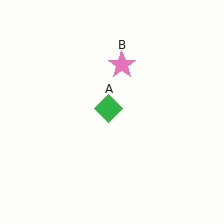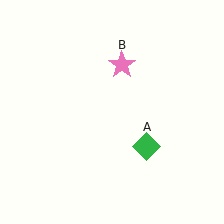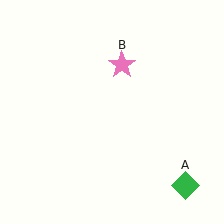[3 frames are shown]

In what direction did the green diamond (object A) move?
The green diamond (object A) moved down and to the right.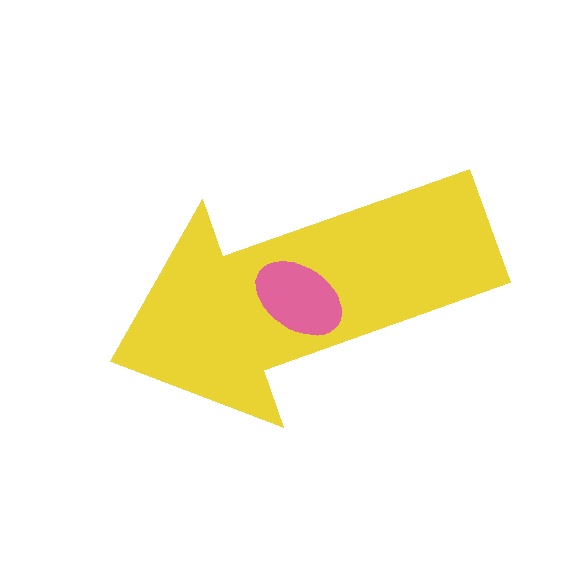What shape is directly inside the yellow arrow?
The pink ellipse.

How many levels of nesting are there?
2.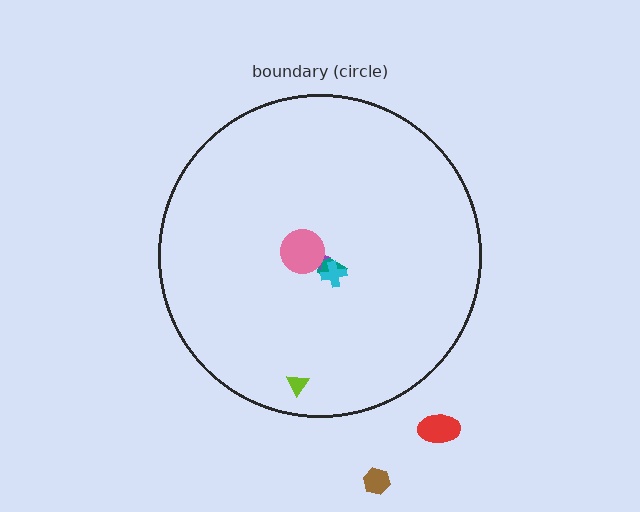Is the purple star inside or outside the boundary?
Inside.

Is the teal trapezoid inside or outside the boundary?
Inside.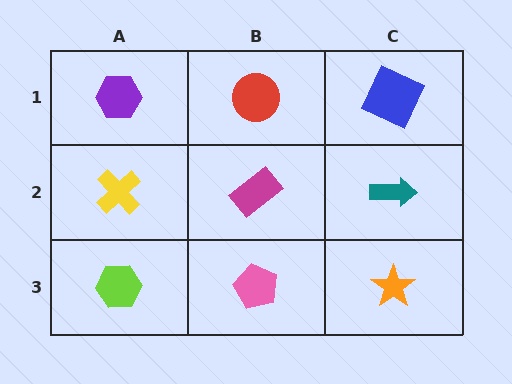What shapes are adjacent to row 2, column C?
A blue square (row 1, column C), an orange star (row 3, column C), a magenta rectangle (row 2, column B).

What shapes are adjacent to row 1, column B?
A magenta rectangle (row 2, column B), a purple hexagon (row 1, column A), a blue square (row 1, column C).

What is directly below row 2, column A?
A lime hexagon.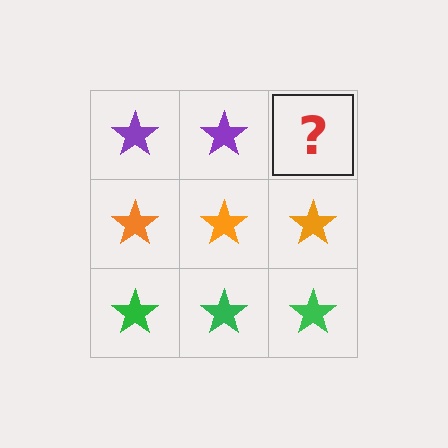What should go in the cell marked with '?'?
The missing cell should contain a purple star.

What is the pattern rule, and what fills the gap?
The rule is that each row has a consistent color. The gap should be filled with a purple star.